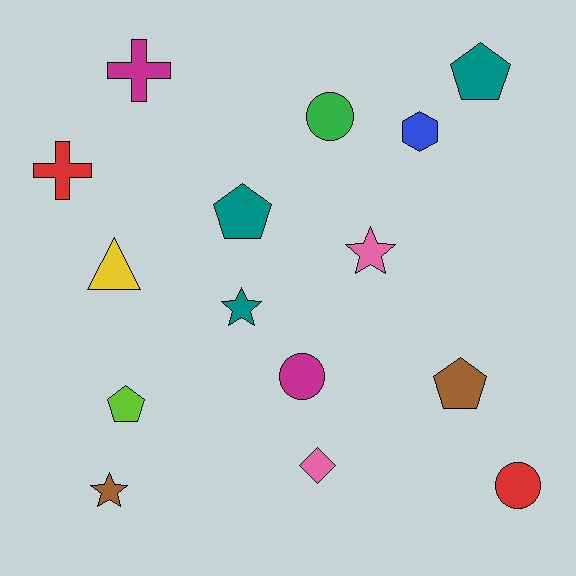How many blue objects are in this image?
There is 1 blue object.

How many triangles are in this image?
There is 1 triangle.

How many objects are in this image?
There are 15 objects.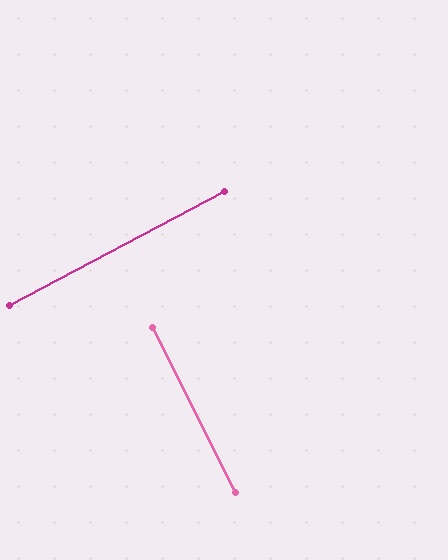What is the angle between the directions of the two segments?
Approximately 89 degrees.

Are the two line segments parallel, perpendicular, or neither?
Perpendicular — they meet at approximately 89°.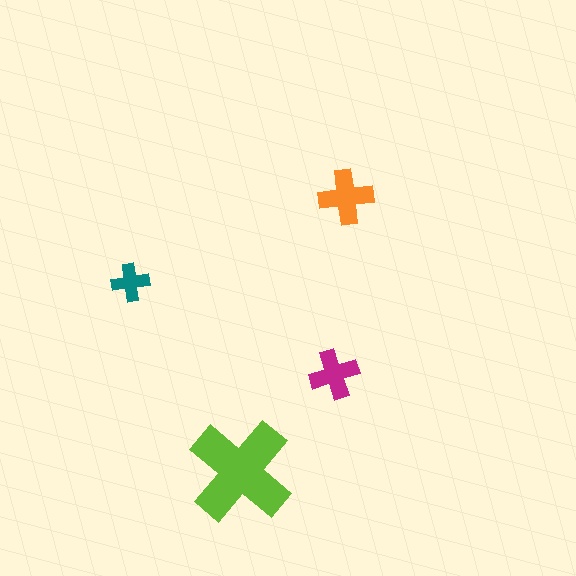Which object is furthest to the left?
The teal cross is leftmost.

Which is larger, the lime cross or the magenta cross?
The lime one.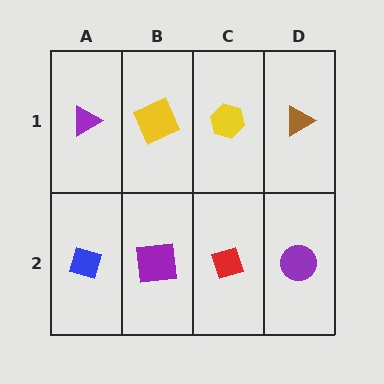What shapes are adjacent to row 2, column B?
A yellow square (row 1, column B), a blue diamond (row 2, column A), a red diamond (row 2, column C).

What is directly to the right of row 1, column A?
A yellow square.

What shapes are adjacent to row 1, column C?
A red diamond (row 2, column C), a yellow square (row 1, column B), a brown triangle (row 1, column D).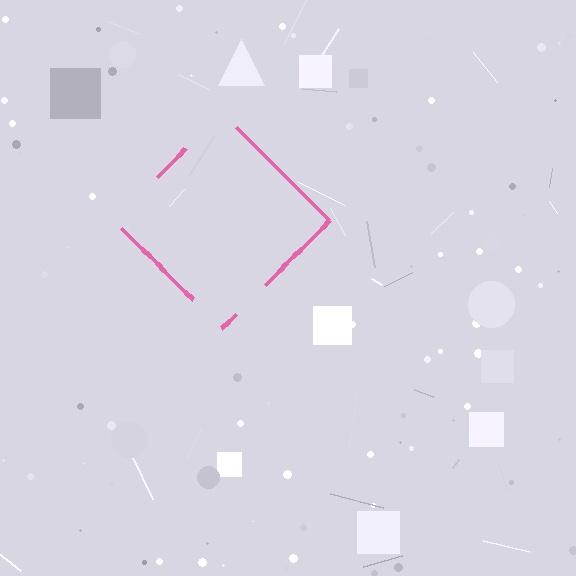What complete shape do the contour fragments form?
The contour fragments form a diamond.